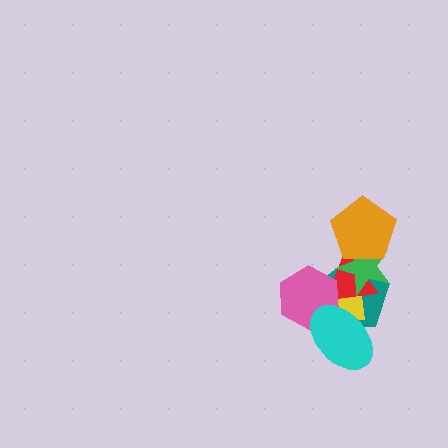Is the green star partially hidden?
Yes, it is partially covered by another shape.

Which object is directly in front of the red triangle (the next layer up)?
The pink hexagon is directly in front of the red triangle.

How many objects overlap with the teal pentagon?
6 objects overlap with the teal pentagon.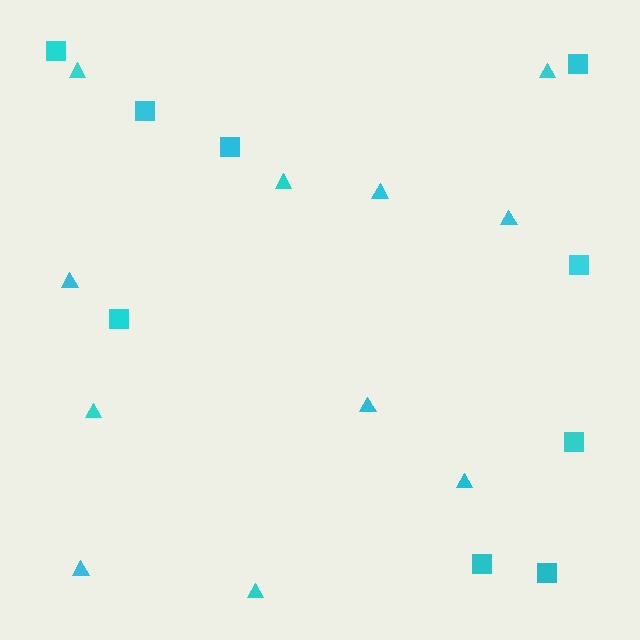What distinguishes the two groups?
There are 2 groups: one group of squares (9) and one group of triangles (11).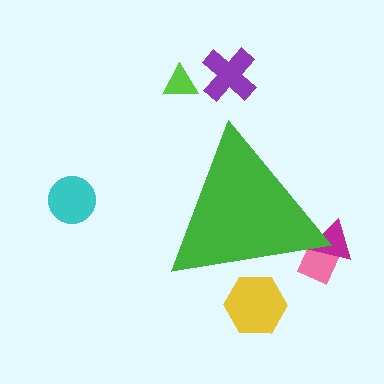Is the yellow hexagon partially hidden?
Yes, the yellow hexagon is partially hidden behind the green triangle.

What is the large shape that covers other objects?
A green triangle.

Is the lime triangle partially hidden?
No, the lime triangle is fully visible.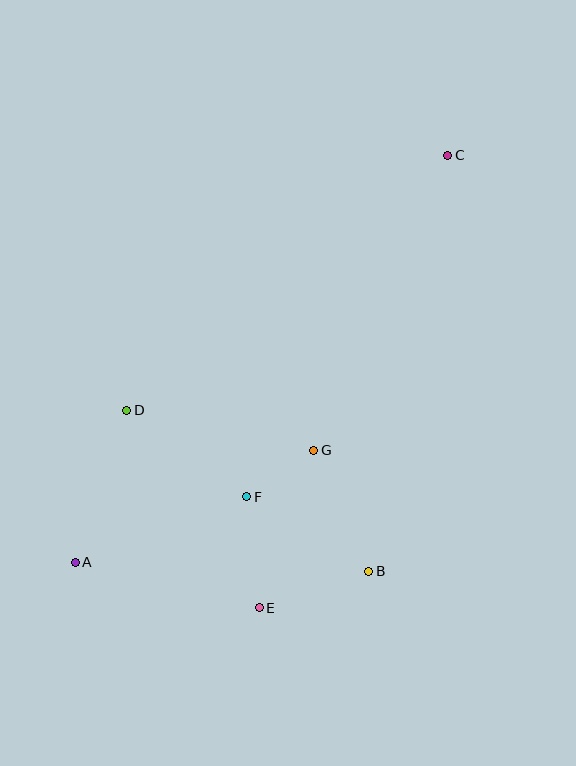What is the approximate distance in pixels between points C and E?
The distance between C and E is approximately 490 pixels.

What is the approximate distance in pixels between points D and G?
The distance between D and G is approximately 191 pixels.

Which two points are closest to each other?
Points F and G are closest to each other.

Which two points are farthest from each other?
Points A and C are farthest from each other.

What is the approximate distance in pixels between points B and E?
The distance between B and E is approximately 115 pixels.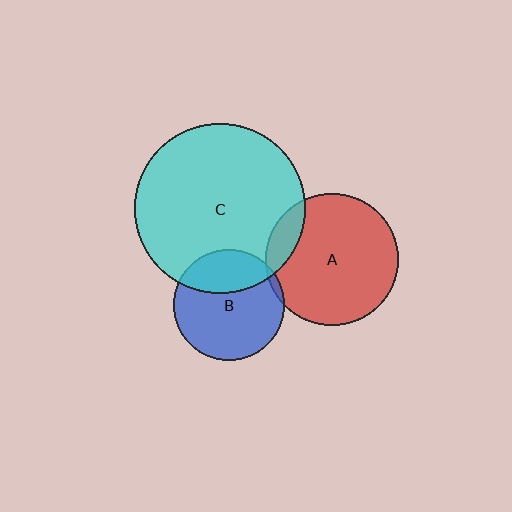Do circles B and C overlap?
Yes.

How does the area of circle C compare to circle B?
Approximately 2.4 times.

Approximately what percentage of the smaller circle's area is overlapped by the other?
Approximately 30%.